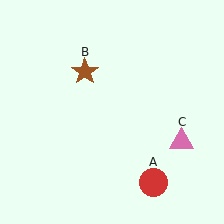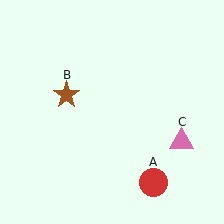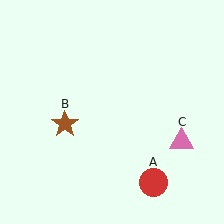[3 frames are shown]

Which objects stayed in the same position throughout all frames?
Red circle (object A) and pink triangle (object C) remained stationary.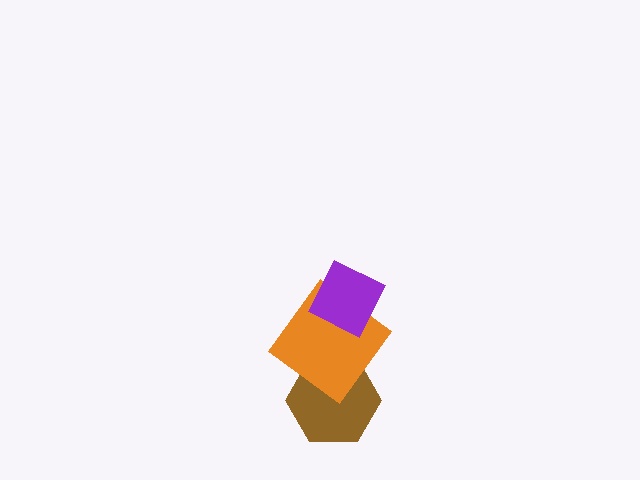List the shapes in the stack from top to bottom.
From top to bottom: the purple diamond, the orange diamond, the brown hexagon.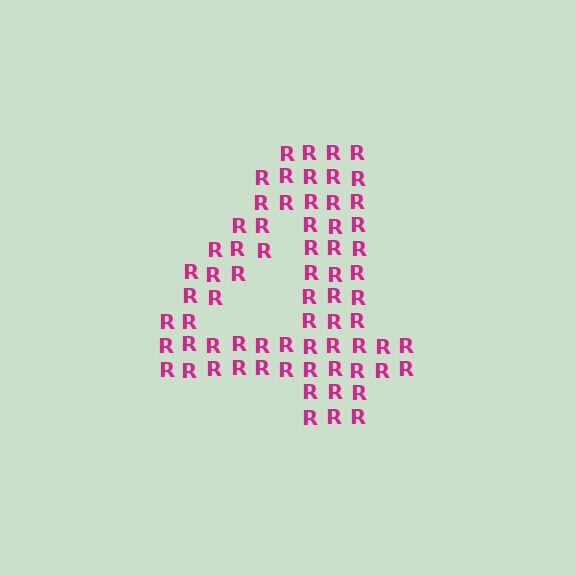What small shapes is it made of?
It is made of small letter R's.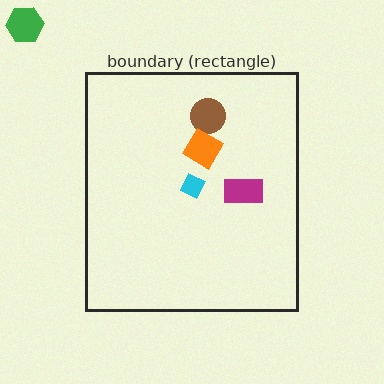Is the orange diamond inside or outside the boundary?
Inside.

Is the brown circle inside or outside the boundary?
Inside.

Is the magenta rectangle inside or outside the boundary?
Inside.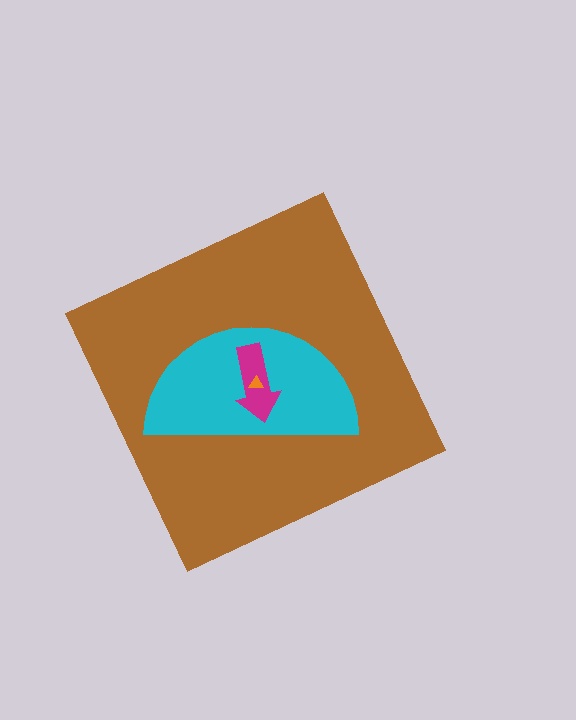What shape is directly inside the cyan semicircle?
The magenta arrow.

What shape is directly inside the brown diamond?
The cyan semicircle.